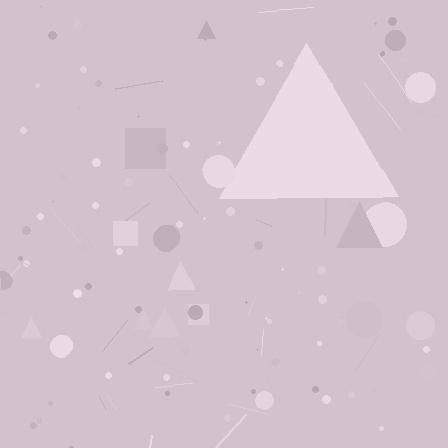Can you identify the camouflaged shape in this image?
The camouflaged shape is a triangle.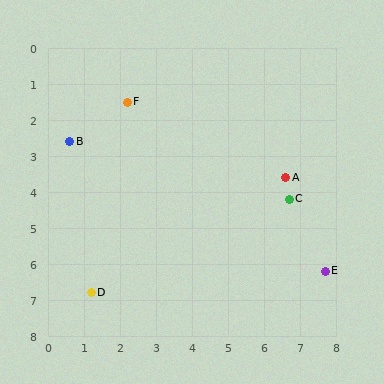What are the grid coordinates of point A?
Point A is at approximately (6.6, 3.6).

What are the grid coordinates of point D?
Point D is at approximately (1.2, 6.8).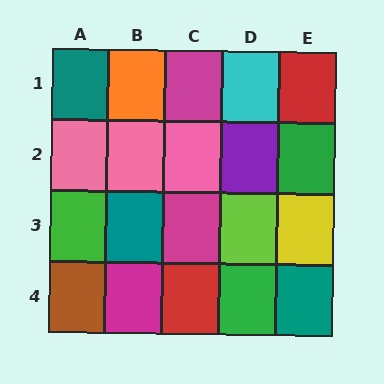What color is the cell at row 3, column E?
Yellow.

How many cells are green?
3 cells are green.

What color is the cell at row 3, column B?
Teal.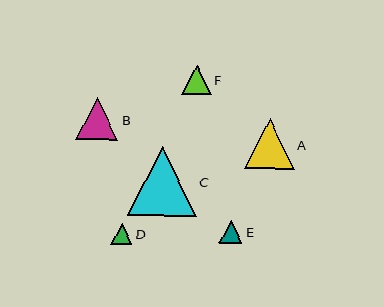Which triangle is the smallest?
Triangle D is the smallest with a size of approximately 22 pixels.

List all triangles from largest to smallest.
From largest to smallest: C, A, B, F, E, D.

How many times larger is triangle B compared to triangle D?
Triangle B is approximately 1.9 times the size of triangle D.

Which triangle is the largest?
Triangle C is the largest with a size of approximately 69 pixels.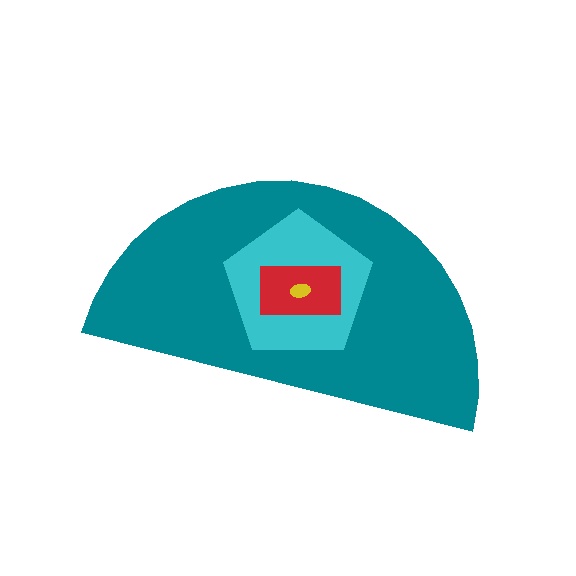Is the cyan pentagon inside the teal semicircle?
Yes.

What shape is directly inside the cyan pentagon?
The red rectangle.